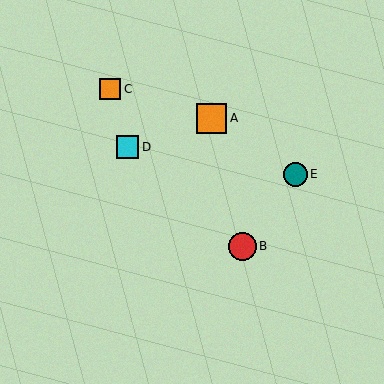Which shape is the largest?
The orange square (labeled A) is the largest.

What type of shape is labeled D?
Shape D is a cyan square.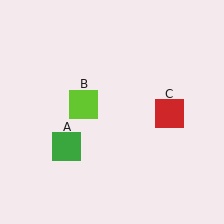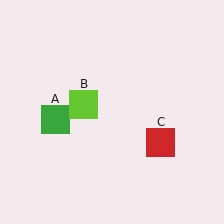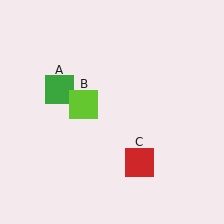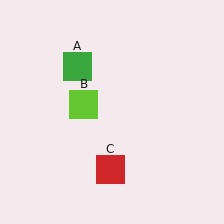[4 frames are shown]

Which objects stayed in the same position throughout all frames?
Lime square (object B) remained stationary.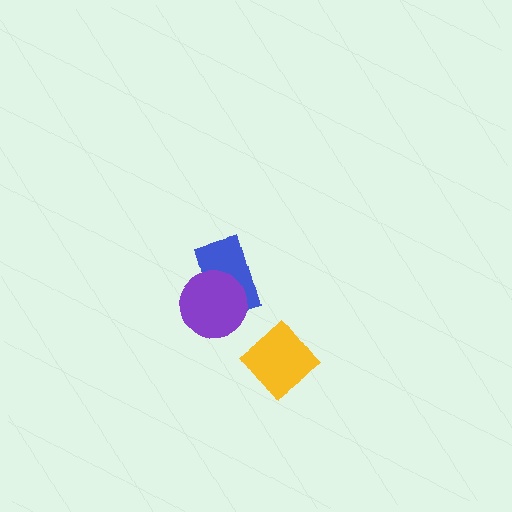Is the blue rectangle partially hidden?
Yes, it is partially covered by another shape.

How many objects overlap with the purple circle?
1 object overlaps with the purple circle.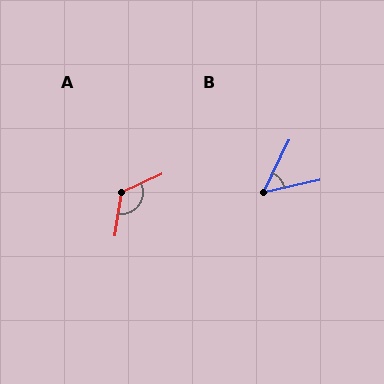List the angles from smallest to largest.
B (51°), A (123°).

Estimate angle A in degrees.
Approximately 123 degrees.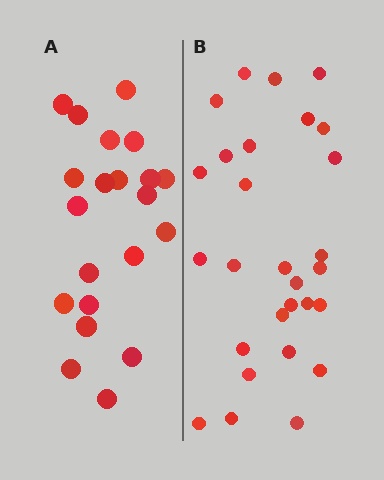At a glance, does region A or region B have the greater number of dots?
Region B (the right region) has more dots.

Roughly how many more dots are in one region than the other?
Region B has roughly 8 or so more dots than region A.